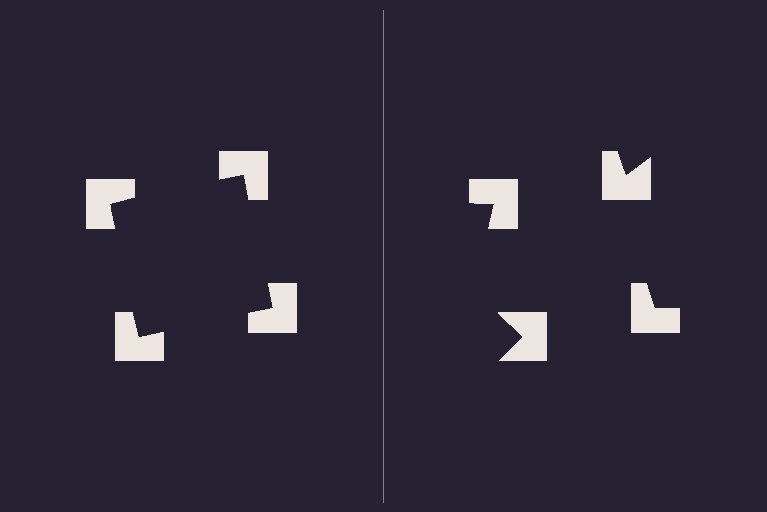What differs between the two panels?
The notched squares are positioned identically on both sides; only the wedge orientations differ. On the left they align to a square; on the right they are misaligned.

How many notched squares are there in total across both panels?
8 — 4 on each side.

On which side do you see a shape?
An illusory square appears on the left side. On the right side the wedge cuts are rotated, so no coherent shape forms.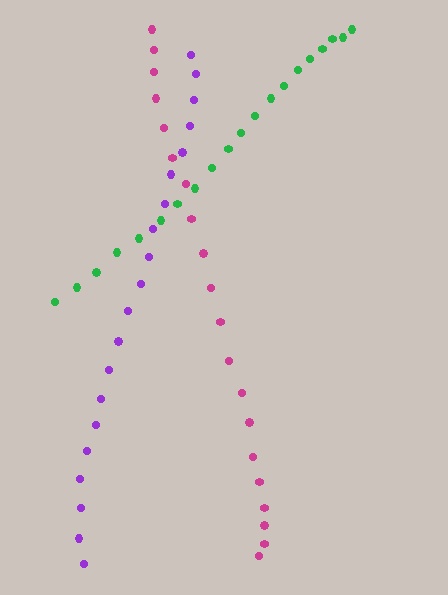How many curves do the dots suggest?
There are 3 distinct paths.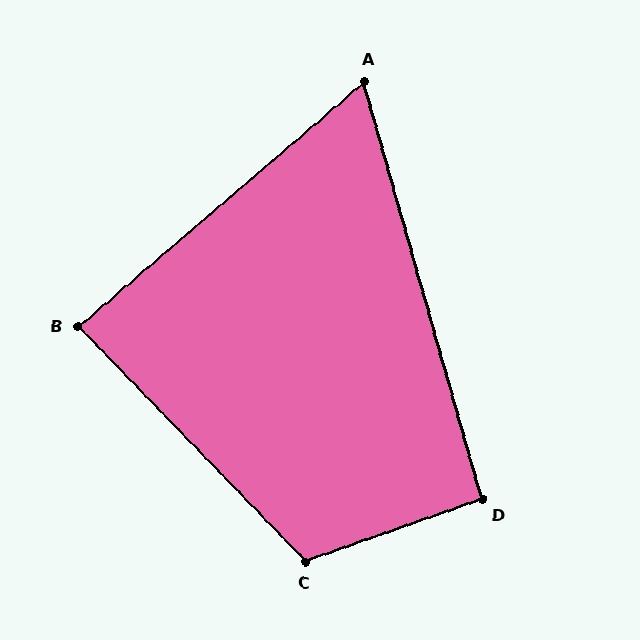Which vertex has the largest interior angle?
C, at approximately 115 degrees.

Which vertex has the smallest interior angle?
A, at approximately 65 degrees.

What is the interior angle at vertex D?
Approximately 94 degrees (approximately right).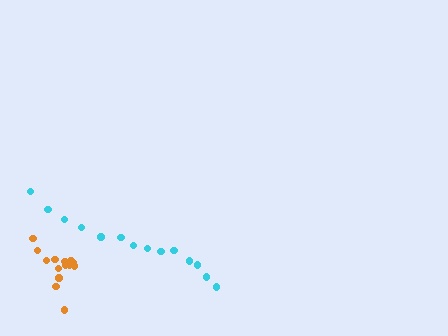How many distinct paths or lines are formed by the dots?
There are 2 distinct paths.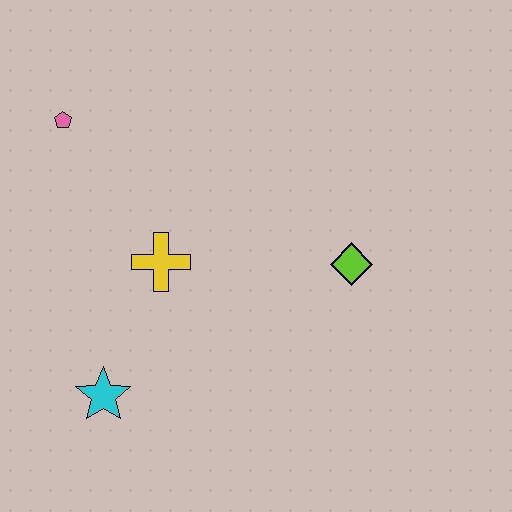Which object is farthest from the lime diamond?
The pink pentagon is farthest from the lime diamond.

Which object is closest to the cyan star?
The yellow cross is closest to the cyan star.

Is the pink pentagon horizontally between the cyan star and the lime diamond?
No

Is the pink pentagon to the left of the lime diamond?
Yes